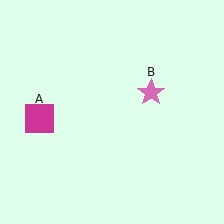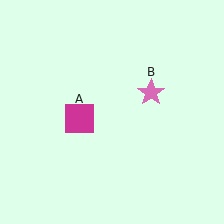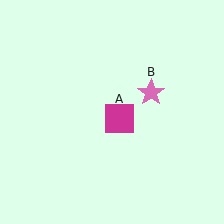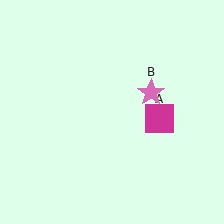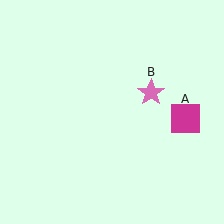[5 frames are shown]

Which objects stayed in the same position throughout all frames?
Pink star (object B) remained stationary.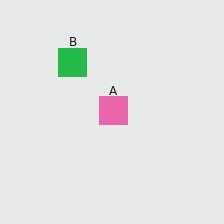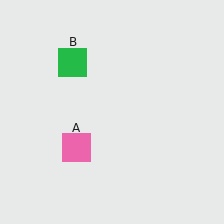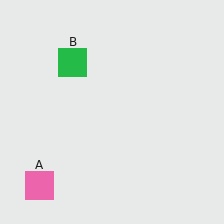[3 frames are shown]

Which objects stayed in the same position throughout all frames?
Green square (object B) remained stationary.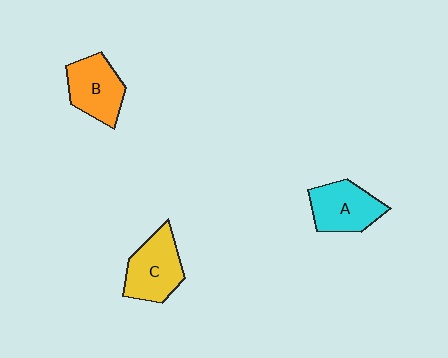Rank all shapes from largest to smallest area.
From largest to smallest: C (yellow), A (cyan), B (orange).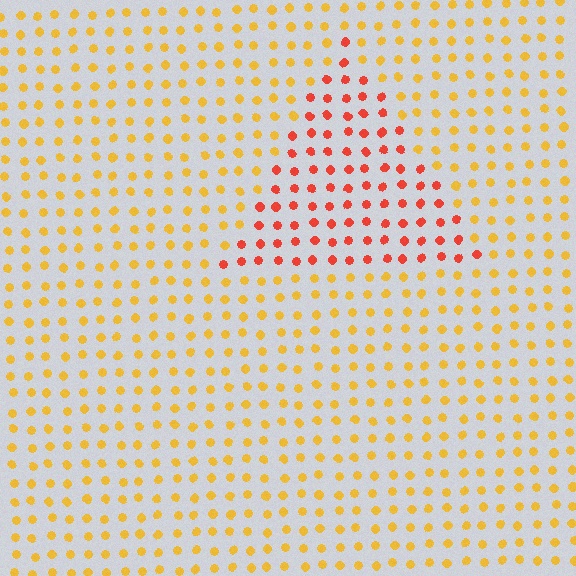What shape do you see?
I see a triangle.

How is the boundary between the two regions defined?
The boundary is defined purely by a slight shift in hue (about 40 degrees). Spacing, size, and orientation are identical on both sides.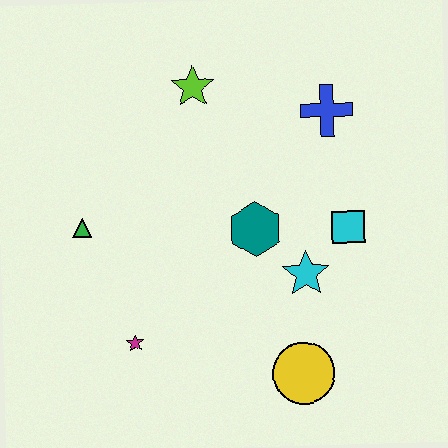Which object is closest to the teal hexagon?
The cyan star is closest to the teal hexagon.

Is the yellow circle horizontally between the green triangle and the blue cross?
Yes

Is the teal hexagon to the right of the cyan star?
No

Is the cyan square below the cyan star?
No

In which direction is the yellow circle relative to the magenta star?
The yellow circle is to the right of the magenta star.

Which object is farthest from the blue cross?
The magenta star is farthest from the blue cross.